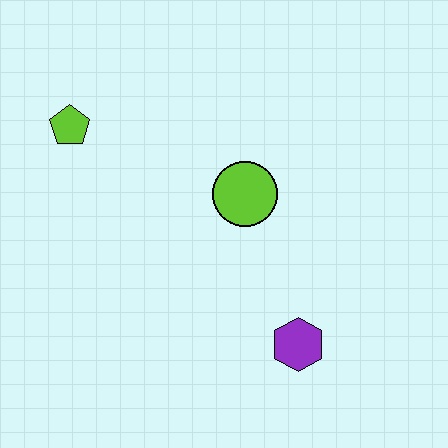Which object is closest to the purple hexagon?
The lime circle is closest to the purple hexagon.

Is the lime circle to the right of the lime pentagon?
Yes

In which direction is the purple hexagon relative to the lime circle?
The purple hexagon is below the lime circle.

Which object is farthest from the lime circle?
The lime pentagon is farthest from the lime circle.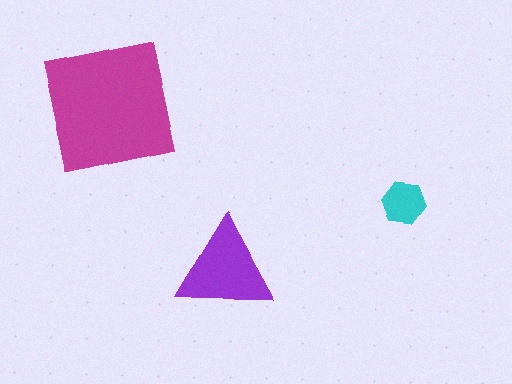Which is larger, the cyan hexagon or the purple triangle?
The purple triangle.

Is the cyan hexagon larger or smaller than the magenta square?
Smaller.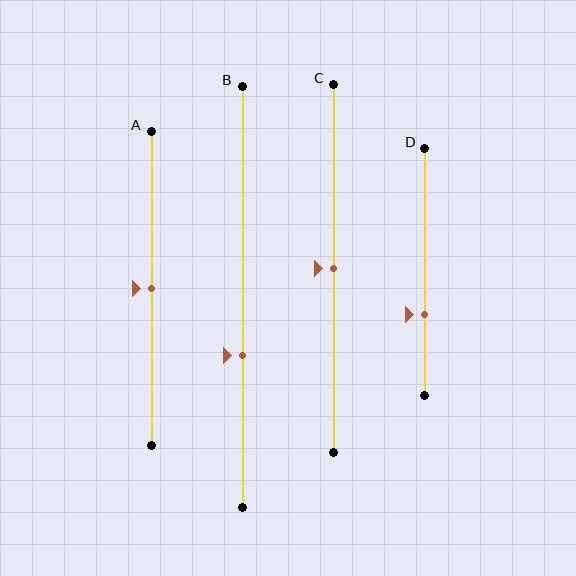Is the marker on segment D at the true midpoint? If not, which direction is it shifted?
No, the marker on segment D is shifted downward by about 17% of the segment length.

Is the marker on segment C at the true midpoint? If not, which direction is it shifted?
Yes, the marker on segment C is at the true midpoint.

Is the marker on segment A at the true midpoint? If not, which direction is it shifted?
Yes, the marker on segment A is at the true midpoint.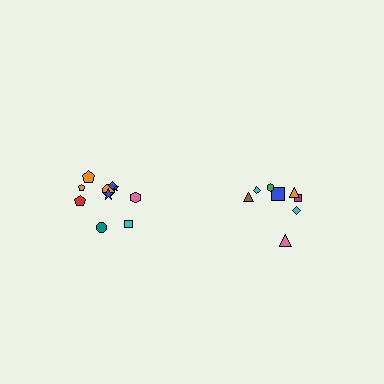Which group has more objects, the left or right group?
The left group.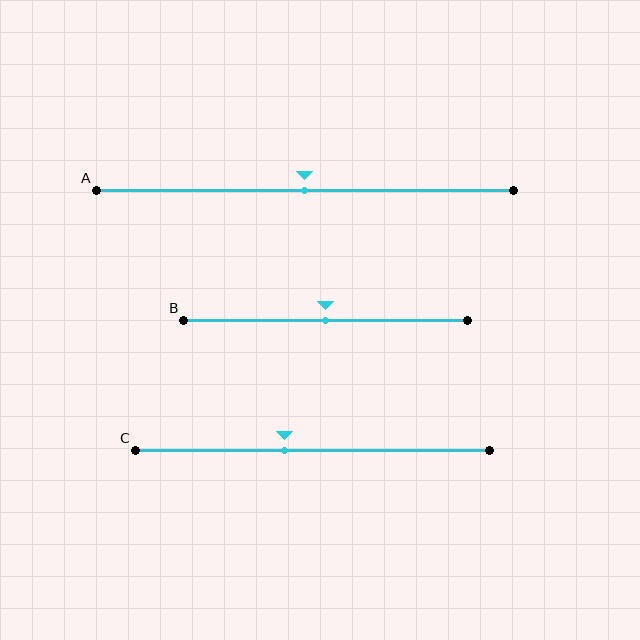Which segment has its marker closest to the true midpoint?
Segment A has its marker closest to the true midpoint.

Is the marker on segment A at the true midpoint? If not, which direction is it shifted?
Yes, the marker on segment A is at the true midpoint.